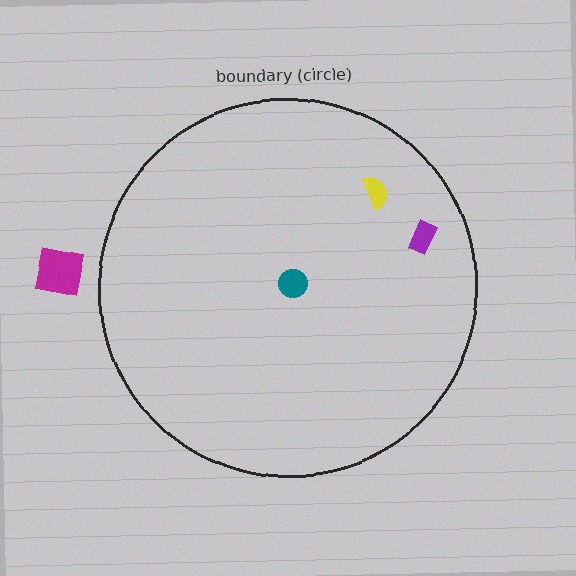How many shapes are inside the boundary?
3 inside, 1 outside.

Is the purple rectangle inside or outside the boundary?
Inside.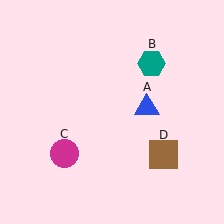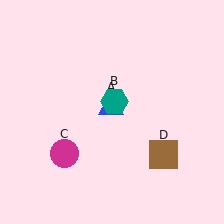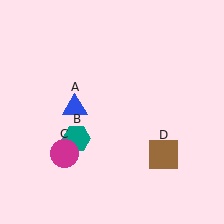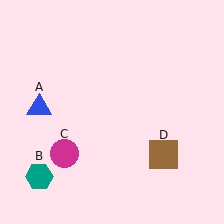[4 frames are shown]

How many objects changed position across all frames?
2 objects changed position: blue triangle (object A), teal hexagon (object B).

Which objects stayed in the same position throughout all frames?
Magenta circle (object C) and brown square (object D) remained stationary.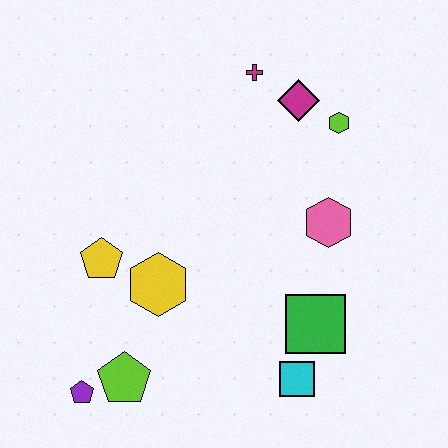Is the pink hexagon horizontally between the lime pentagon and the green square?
No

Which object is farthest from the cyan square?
The magenta cross is farthest from the cyan square.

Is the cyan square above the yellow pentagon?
No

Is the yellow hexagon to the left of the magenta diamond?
Yes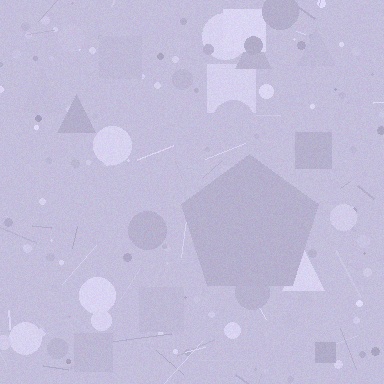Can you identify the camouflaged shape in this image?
The camouflaged shape is a pentagon.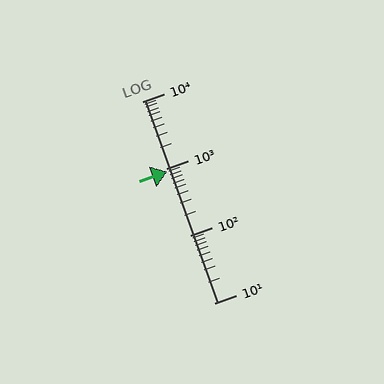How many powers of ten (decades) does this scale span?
The scale spans 3 decades, from 10 to 10000.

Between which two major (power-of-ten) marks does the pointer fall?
The pointer is between 100 and 1000.